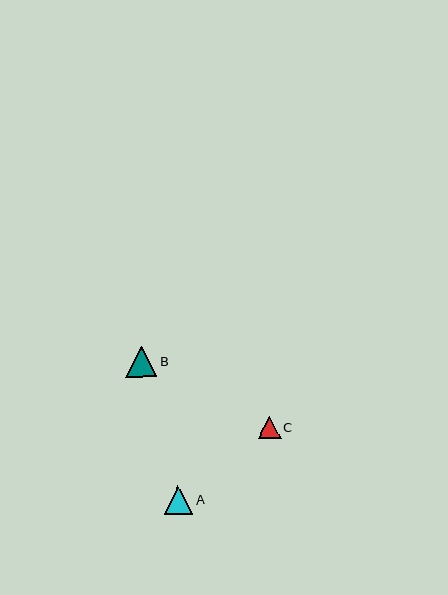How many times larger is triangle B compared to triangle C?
Triangle B is approximately 1.4 times the size of triangle C.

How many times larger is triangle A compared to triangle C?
Triangle A is approximately 1.3 times the size of triangle C.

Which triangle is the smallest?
Triangle C is the smallest with a size of approximately 23 pixels.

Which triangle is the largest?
Triangle B is the largest with a size of approximately 31 pixels.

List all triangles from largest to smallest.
From largest to smallest: B, A, C.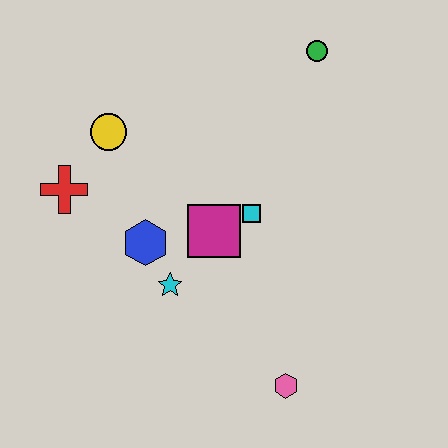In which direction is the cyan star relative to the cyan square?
The cyan star is to the left of the cyan square.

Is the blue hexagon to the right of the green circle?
No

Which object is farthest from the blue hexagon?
The green circle is farthest from the blue hexagon.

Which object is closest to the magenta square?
The cyan square is closest to the magenta square.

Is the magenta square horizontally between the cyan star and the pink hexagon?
Yes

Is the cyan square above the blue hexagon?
Yes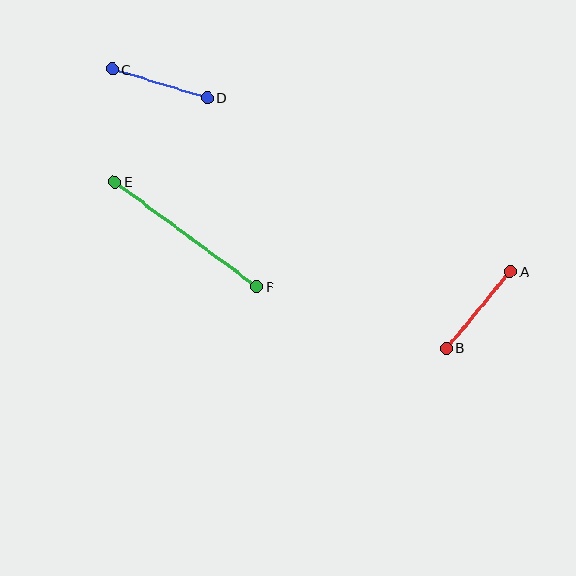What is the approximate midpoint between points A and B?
The midpoint is at approximately (478, 310) pixels.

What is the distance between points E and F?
The distance is approximately 177 pixels.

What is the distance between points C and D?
The distance is approximately 100 pixels.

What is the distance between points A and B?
The distance is approximately 100 pixels.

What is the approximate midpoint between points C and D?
The midpoint is at approximately (160, 83) pixels.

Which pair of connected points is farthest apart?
Points E and F are farthest apart.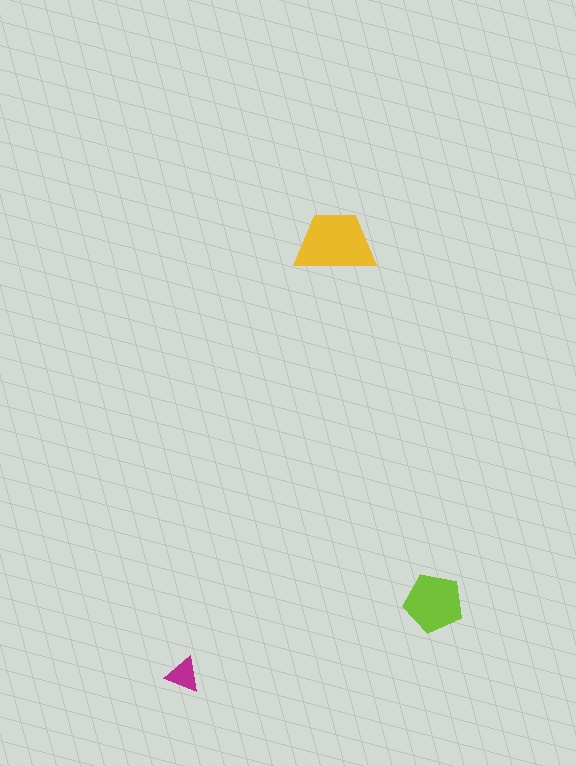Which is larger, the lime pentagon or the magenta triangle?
The lime pentagon.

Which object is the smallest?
The magenta triangle.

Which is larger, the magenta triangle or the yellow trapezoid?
The yellow trapezoid.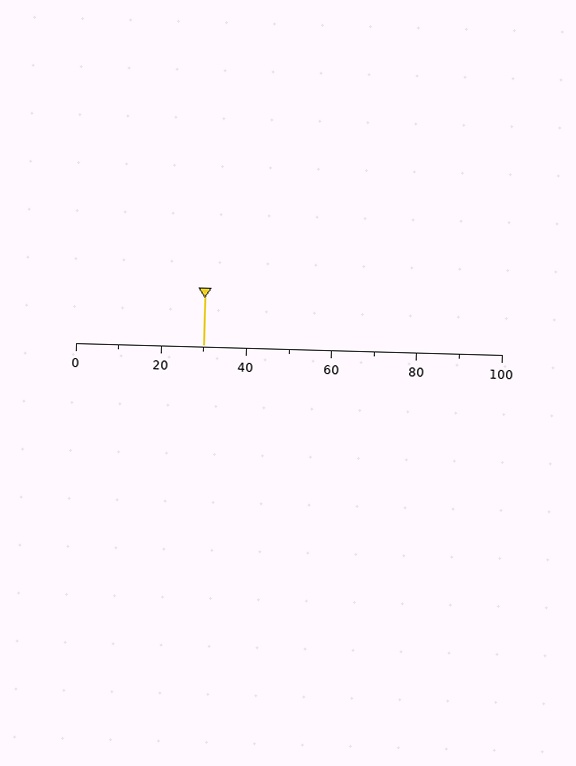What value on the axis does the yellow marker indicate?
The marker indicates approximately 30.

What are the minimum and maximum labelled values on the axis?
The axis runs from 0 to 100.